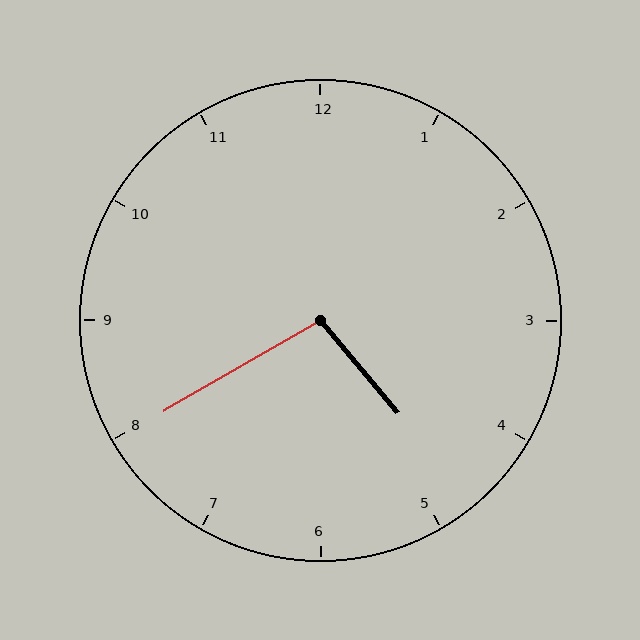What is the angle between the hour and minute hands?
Approximately 100 degrees.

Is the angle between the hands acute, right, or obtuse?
It is obtuse.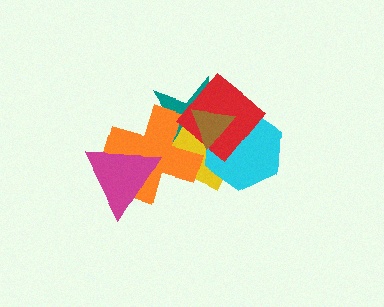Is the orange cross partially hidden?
Yes, it is partially covered by another shape.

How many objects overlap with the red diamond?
5 objects overlap with the red diamond.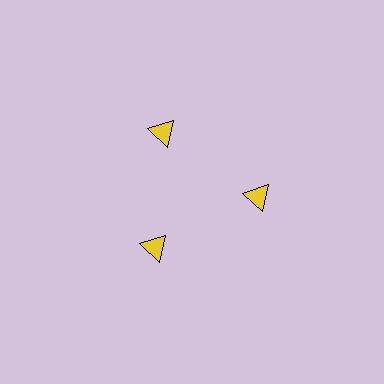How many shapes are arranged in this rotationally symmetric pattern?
There are 3 shapes, arranged in 3 groups of 1.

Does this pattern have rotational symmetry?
Yes, this pattern has 3-fold rotational symmetry. It looks the same after rotating 120 degrees around the center.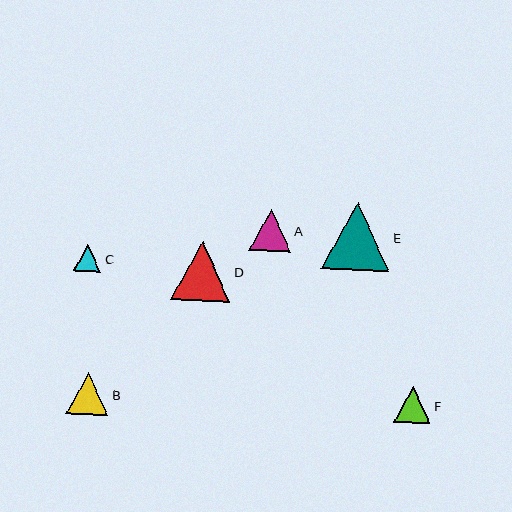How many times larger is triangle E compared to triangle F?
Triangle E is approximately 1.9 times the size of triangle F.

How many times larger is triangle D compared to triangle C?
Triangle D is approximately 2.2 times the size of triangle C.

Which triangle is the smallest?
Triangle C is the smallest with a size of approximately 28 pixels.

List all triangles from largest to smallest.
From largest to smallest: E, D, B, A, F, C.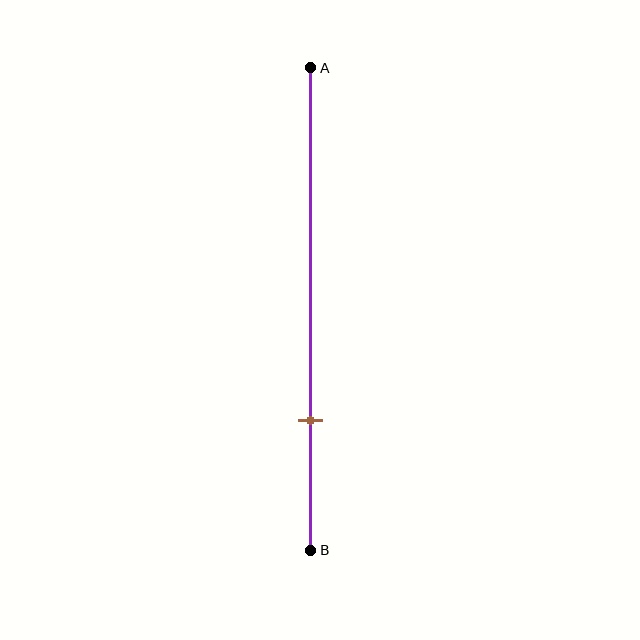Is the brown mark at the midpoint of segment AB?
No, the mark is at about 75% from A, not at the 50% midpoint.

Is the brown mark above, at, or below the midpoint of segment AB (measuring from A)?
The brown mark is below the midpoint of segment AB.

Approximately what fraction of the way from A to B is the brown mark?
The brown mark is approximately 75% of the way from A to B.